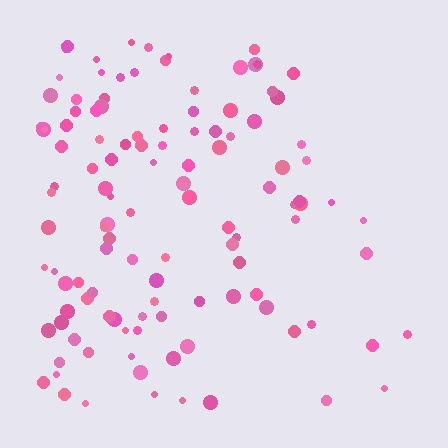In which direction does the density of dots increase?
From right to left, with the left side densest.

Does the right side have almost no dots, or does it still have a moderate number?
Still a moderate number, just noticeably fewer than the left.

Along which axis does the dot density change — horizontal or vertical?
Horizontal.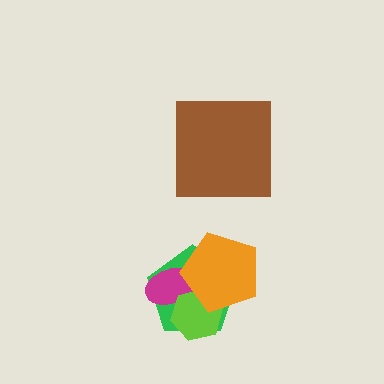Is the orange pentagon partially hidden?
No, no other shape covers it.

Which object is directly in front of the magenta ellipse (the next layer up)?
The lime hexagon is directly in front of the magenta ellipse.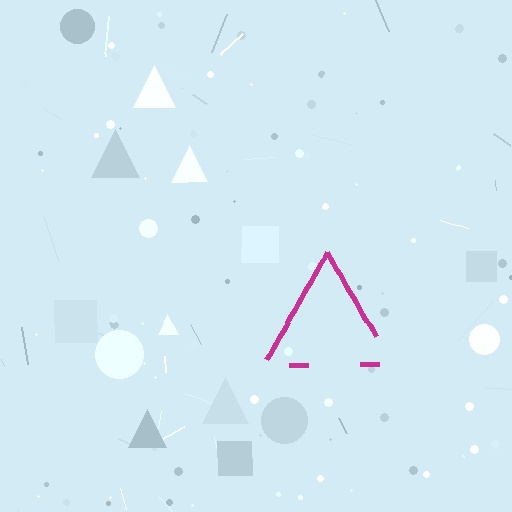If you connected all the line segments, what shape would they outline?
They would outline a triangle.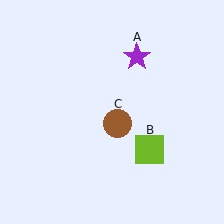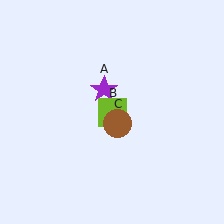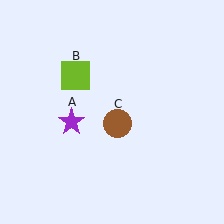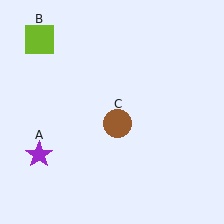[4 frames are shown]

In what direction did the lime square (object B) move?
The lime square (object B) moved up and to the left.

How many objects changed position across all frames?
2 objects changed position: purple star (object A), lime square (object B).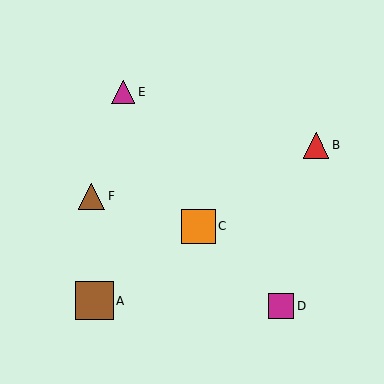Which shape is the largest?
The brown square (labeled A) is the largest.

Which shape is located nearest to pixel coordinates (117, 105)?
The magenta triangle (labeled E) at (123, 92) is nearest to that location.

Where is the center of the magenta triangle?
The center of the magenta triangle is at (123, 92).